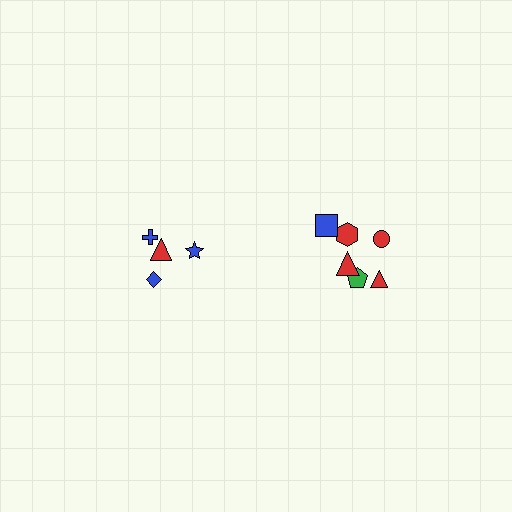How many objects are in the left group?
There are 4 objects.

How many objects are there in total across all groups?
There are 10 objects.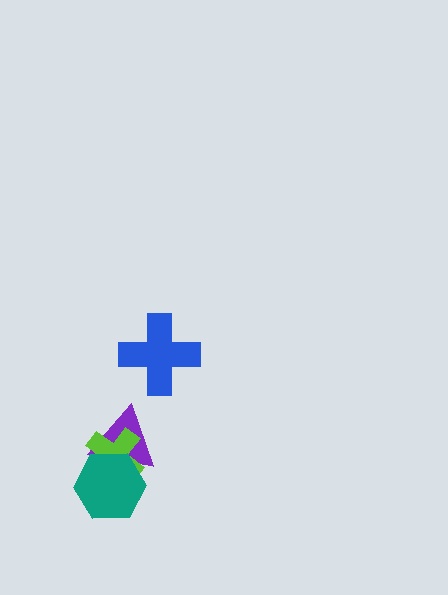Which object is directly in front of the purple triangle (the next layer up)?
The lime cross is directly in front of the purple triangle.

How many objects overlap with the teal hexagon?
2 objects overlap with the teal hexagon.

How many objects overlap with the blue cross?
0 objects overlap with the blue cross.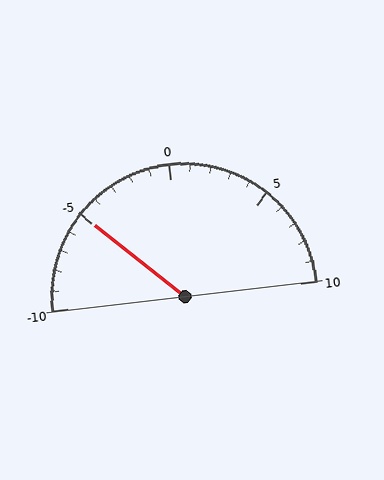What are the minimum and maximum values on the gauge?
The gauge ranges from -10 to 10.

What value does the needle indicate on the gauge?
The needle indicates approximately -5.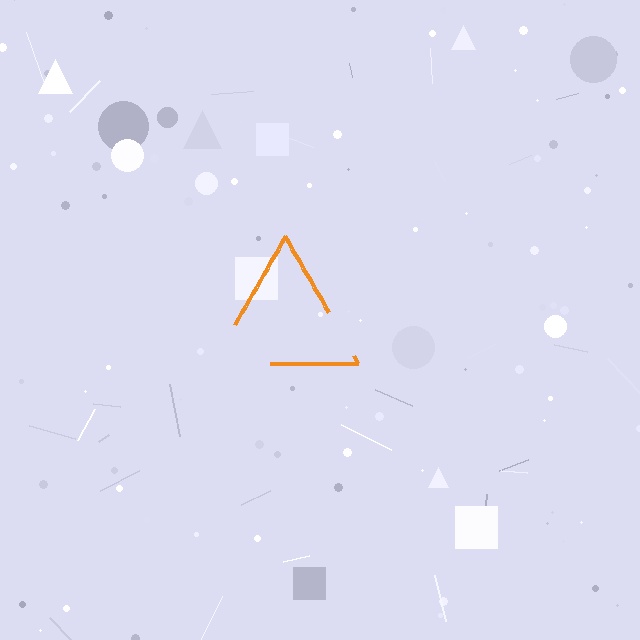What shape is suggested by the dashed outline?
The dashed outline suggests a triangle.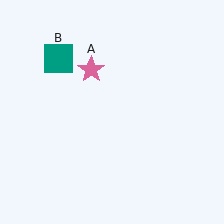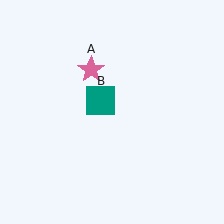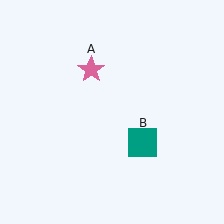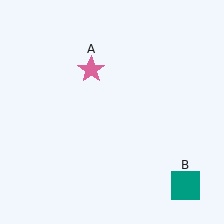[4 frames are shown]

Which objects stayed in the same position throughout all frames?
Pink star (object A) remained stationary.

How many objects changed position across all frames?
1 object changed position: teal square (object B).